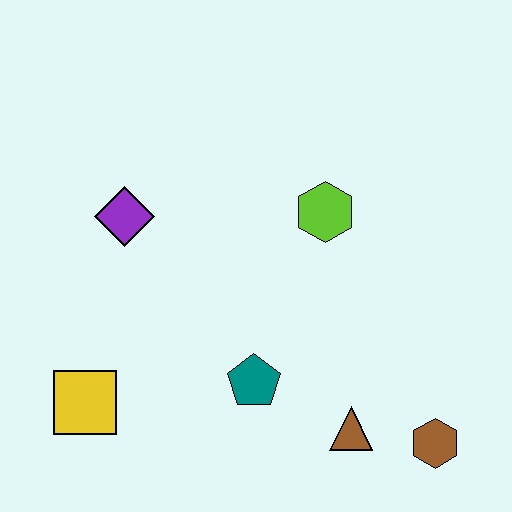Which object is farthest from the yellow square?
The brown hexagon is farthest from the yellow square.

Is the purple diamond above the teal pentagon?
Yes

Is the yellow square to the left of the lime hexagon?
Yes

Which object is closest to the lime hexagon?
The teal pentagon is closest to the lime hexagon.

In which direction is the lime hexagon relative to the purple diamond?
The lime hexagon is to the right of the purple diamond.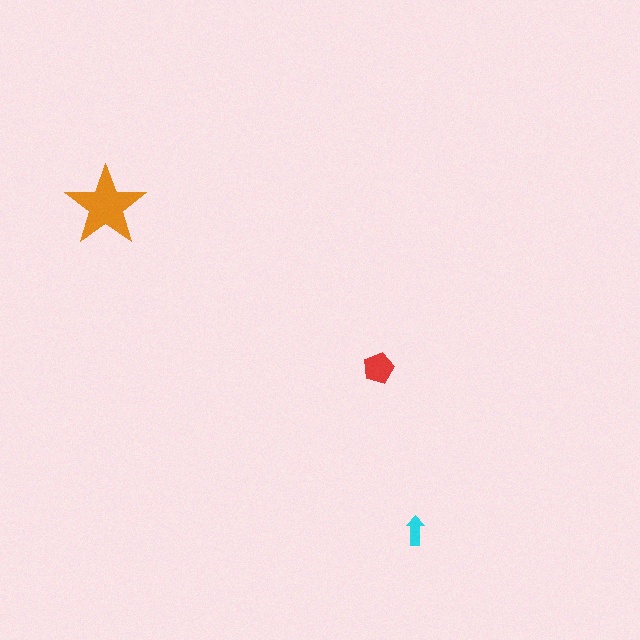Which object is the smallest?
The cyan arrow.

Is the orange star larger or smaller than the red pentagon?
Larger.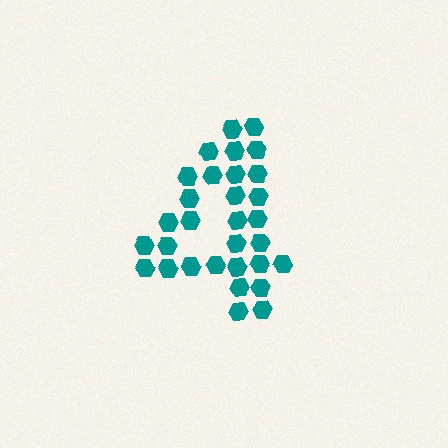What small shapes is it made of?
It is made of small hexagons.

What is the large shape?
The large shape is the digit 4.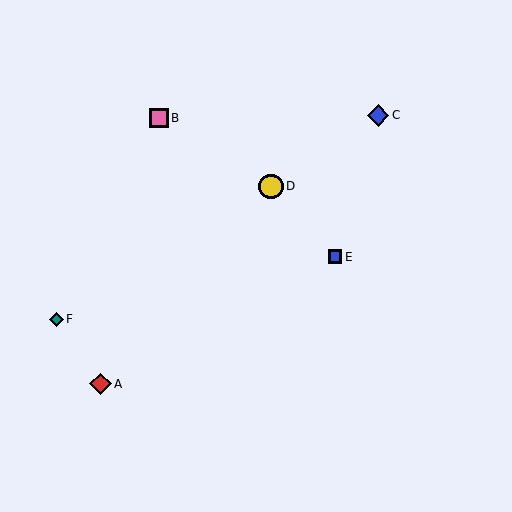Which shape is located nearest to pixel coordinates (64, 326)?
The teal diamond (labeled F) at (57, 319) is nearest to that location.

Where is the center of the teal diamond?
The center of the teal diamond is at (57, 319).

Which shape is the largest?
The yellow circle (labeled D) is the largest.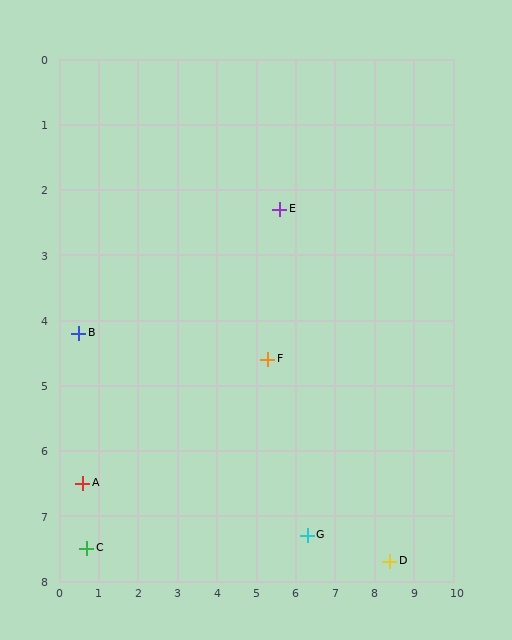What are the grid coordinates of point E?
Point E is at approximately (5.6, 2.3).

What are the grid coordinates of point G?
Point G is at approximately (6.3, 7.3).